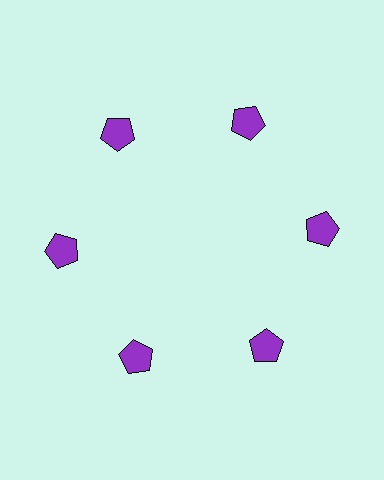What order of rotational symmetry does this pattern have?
This pattern has 6-fold rotational symmetry.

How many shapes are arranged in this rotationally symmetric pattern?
There are 6 shapes, arranged in 6 groups of 1.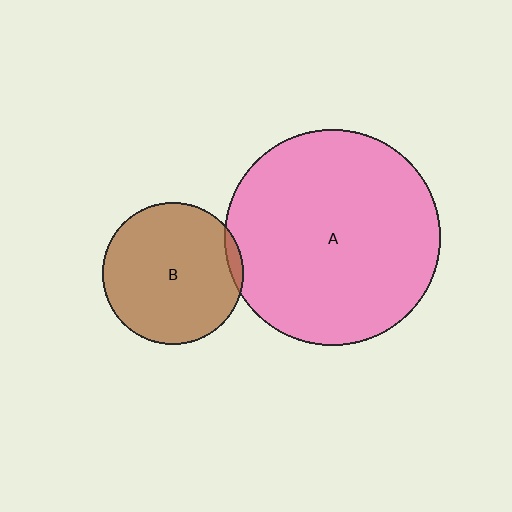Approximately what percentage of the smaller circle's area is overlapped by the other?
Approximately 5%.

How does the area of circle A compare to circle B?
Approximately 2.3 times.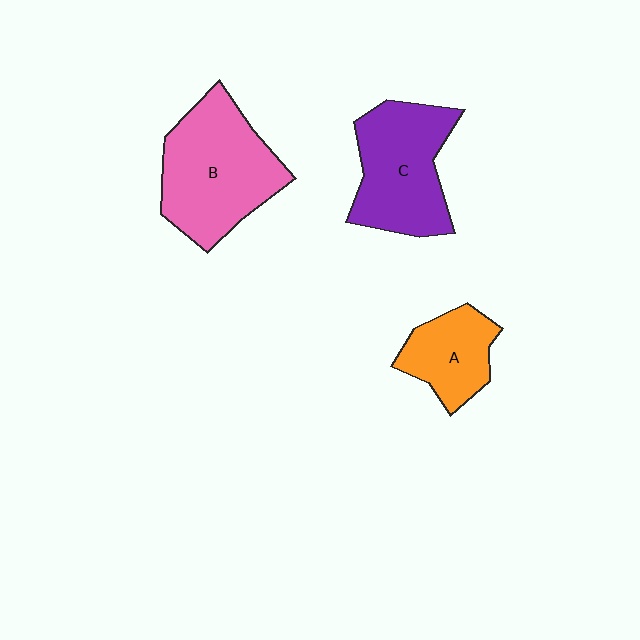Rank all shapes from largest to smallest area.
From largest to smallest: B (pink), C (purple), A (orange).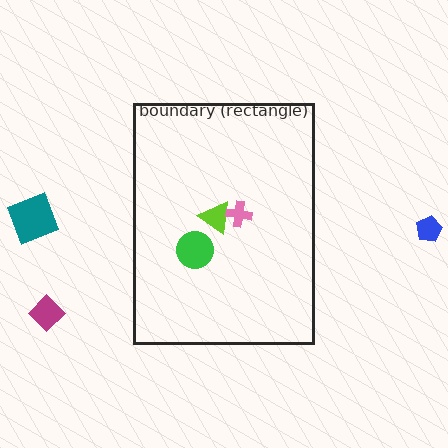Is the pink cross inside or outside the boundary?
Inside.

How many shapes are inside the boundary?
3 inside, 3 outside.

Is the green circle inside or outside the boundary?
Inside.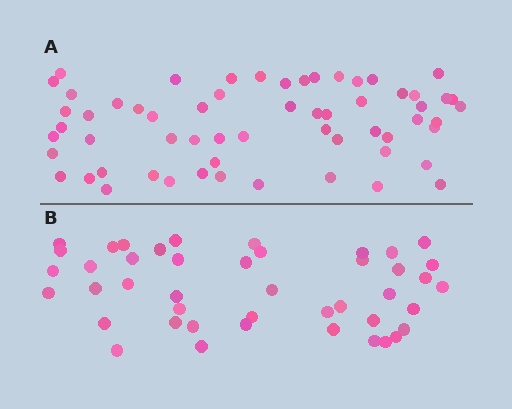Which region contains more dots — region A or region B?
Region A (the top region) has more dots.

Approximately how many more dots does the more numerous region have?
Region A has approximately 15 more dots than region B.